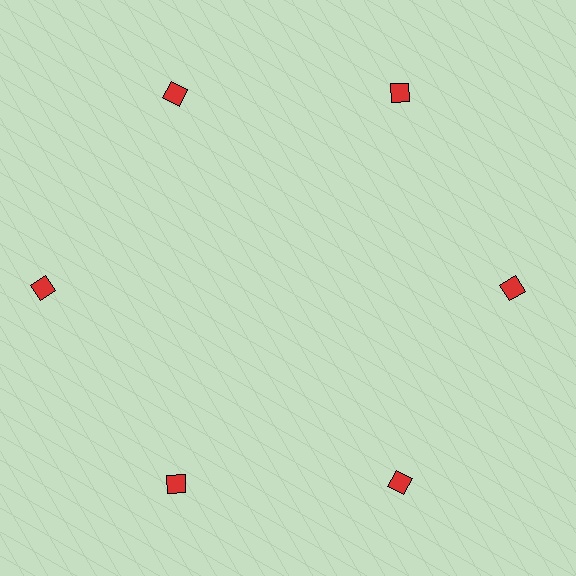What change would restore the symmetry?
The symmetry would be restored by moving it inward, back onto the ring so that all 6 diamonds sit at equal angles and equal distance from the center.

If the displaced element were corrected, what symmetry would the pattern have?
It would have 6-fold rotational symmetry — the pattern would map onto itself every 60 degrees.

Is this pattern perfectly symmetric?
No. The 6 red diamonds are arranged in a ring, but one element near the 9 o'clock position is pushed outward from the center, breaking the 6-fold rotational symmetry.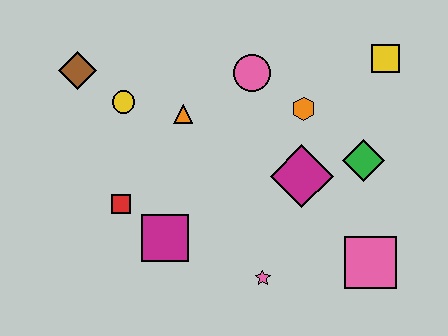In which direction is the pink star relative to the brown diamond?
The pink star is below the brown diamond.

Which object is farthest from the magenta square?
The yellow square is farthest from the magenta square.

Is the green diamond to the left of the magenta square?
No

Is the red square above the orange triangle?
No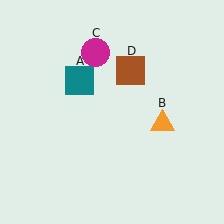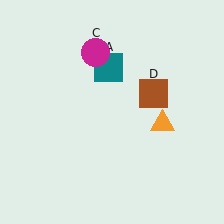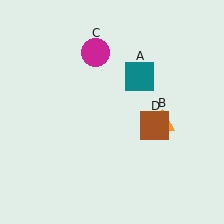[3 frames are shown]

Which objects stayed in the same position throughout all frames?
Orange triangle (object B) and magenta circle (object C) remained stationary.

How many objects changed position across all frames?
2 objects changed position: teal square (object A), brown square (object D).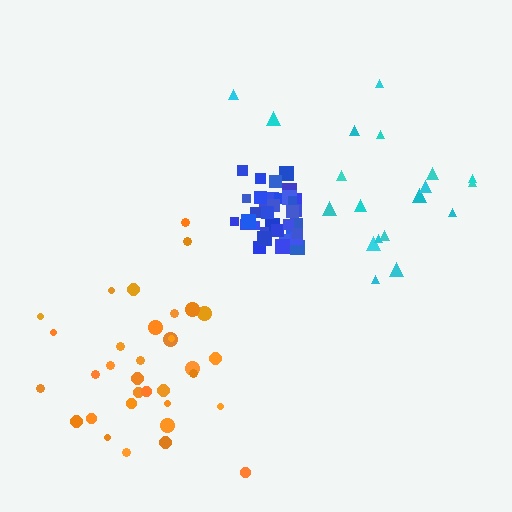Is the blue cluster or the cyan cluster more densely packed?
Blue.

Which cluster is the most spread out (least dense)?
Cyan.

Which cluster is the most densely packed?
Blue.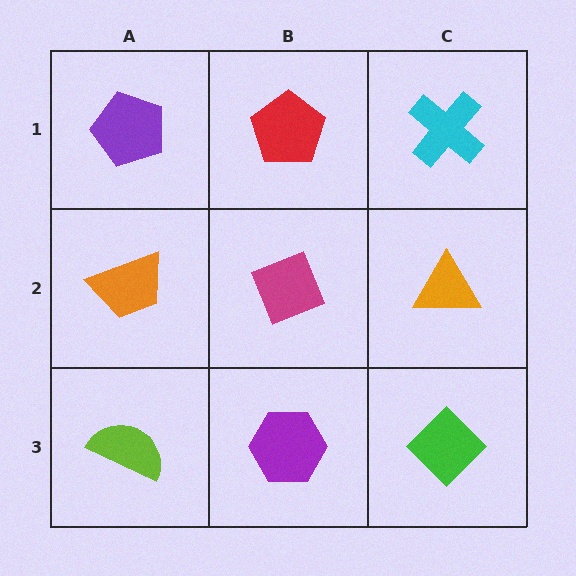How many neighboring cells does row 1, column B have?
3.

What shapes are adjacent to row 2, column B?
A red pentagon (row 1, column B), a purple hexagon (row 3, column B), an orange trapezoid (row 2, column A), an orange triangle (row 2, column C).